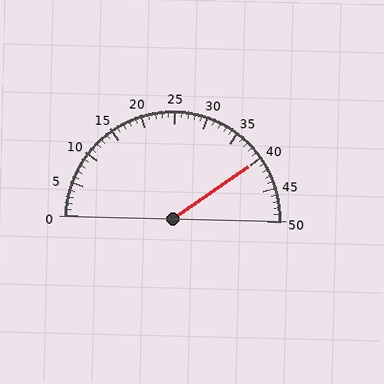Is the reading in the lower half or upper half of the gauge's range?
The reading is in the upper half of the range (0 to 50).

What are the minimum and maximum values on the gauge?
The gauge ranges from 0 to 50.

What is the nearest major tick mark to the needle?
The nearest major tick mark is 40.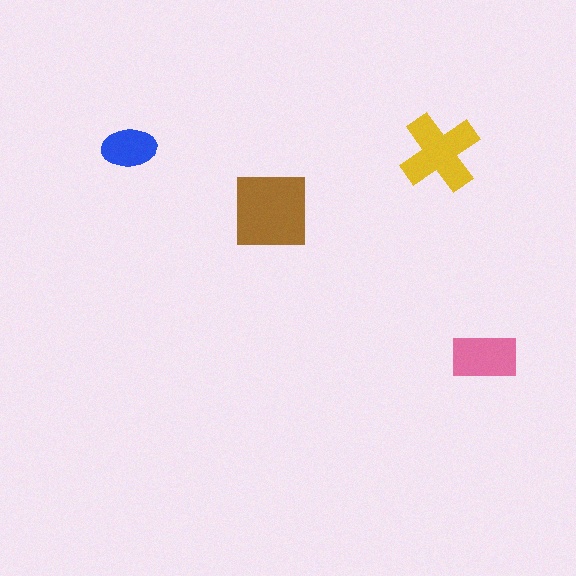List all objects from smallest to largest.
The blue ellipse, the pink rectangle, the yellow cross, the brown square.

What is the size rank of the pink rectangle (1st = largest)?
3rd.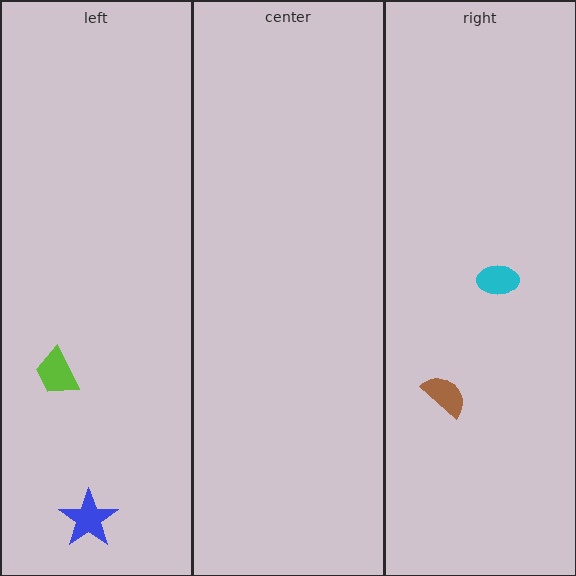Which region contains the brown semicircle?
The right region.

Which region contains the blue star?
The left region.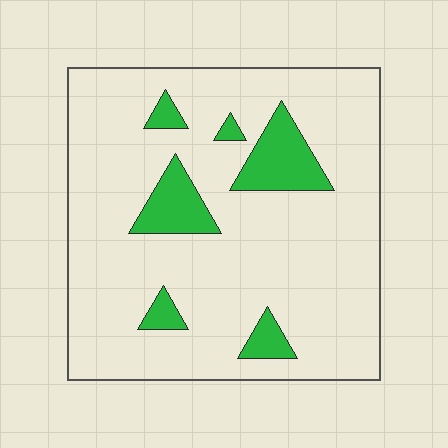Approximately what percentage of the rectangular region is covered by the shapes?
Approximately 15%.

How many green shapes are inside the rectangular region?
6.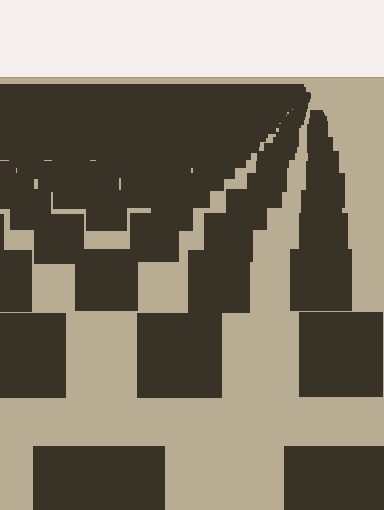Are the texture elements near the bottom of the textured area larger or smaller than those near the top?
Larger. Near the bottom, elements are closer to the viewer and appear at a bigger on-screen size.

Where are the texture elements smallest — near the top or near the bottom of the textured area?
Near the top.